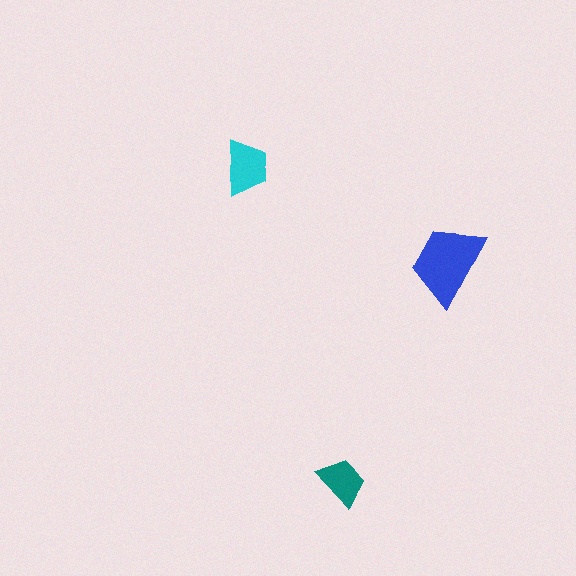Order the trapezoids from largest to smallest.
the blue one, the cyan one, the teal one.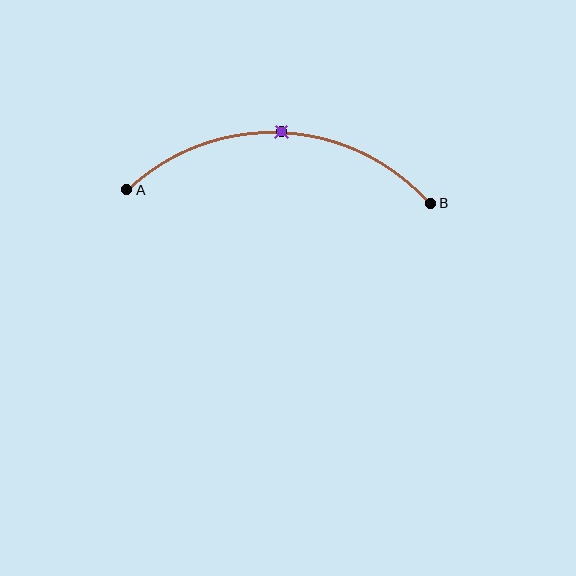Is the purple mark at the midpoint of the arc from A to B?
Yes. The purple mark lies on the arc at equal arc-length from both A and B — it is the arc midpoint.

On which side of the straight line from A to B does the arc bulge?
The arc bulges above the straight line connecting A and B.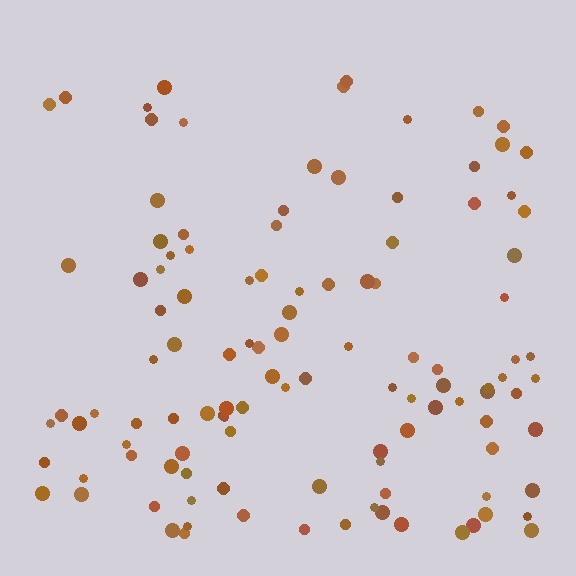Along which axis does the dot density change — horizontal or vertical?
Vertical.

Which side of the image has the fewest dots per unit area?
The top.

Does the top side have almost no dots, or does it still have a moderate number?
Still a moderate number, just noticeably fewer than the bottom.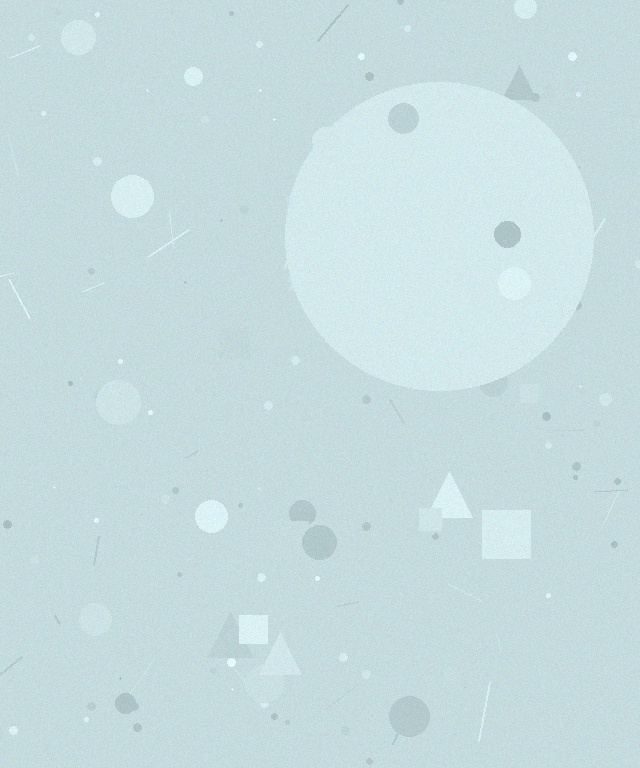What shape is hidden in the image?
A circle is hidden in the image.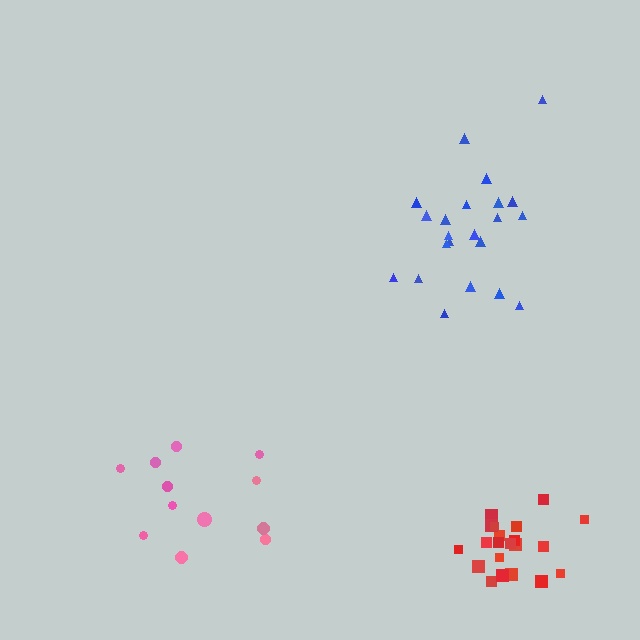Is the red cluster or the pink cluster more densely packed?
Red.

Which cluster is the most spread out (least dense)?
Pink.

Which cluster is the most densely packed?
Red.